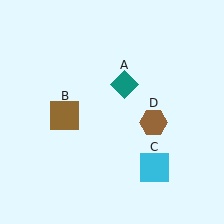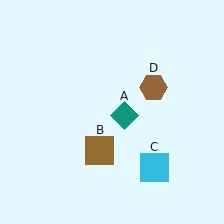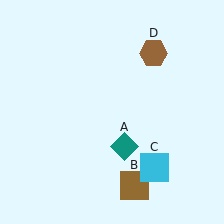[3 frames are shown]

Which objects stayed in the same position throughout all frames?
Cyan square (object C) remained stationary.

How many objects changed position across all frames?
3 objects changed position: teal diamond (object A), brown square (object B), brown hexagon (object D).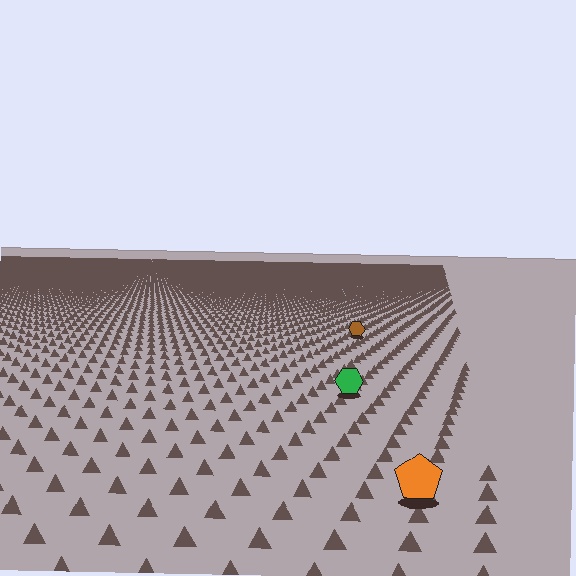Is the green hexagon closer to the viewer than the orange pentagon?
No. The orange pentagon is closer — you can tell from the texture gradient: the ground texture is coarser near it.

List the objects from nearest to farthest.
From nearest to farthest: the orange pentagon, the green hexagon, the brown hexagon.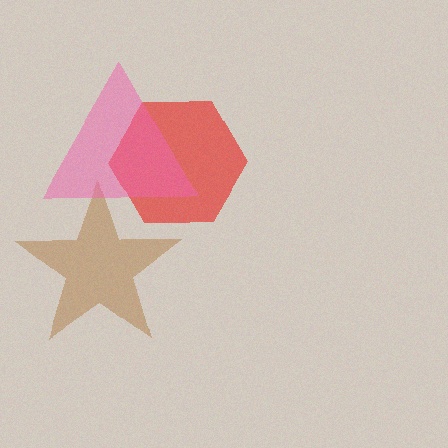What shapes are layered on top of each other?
The layered shapes are: a red hexagon, a brown star, a pink triangle.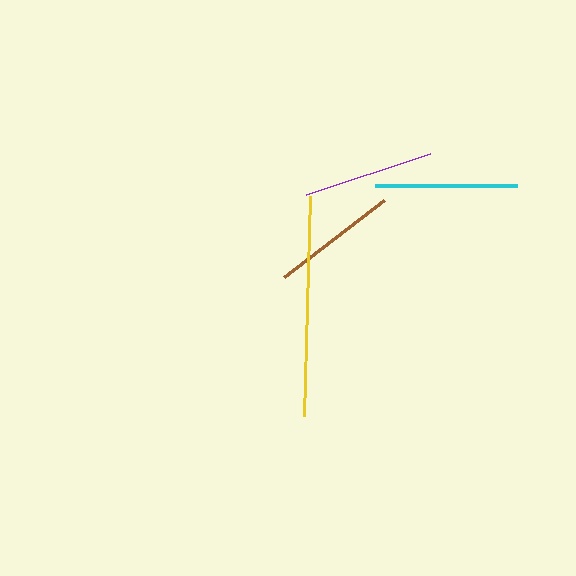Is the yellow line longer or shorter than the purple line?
The yellow line is longer than the purple line.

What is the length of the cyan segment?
The cyan segment is approximately 142 pixels long.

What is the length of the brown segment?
The brown segment is approximately 126 pixels long.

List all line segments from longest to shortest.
From longest to shortest: yellow, cyan, purple, brown.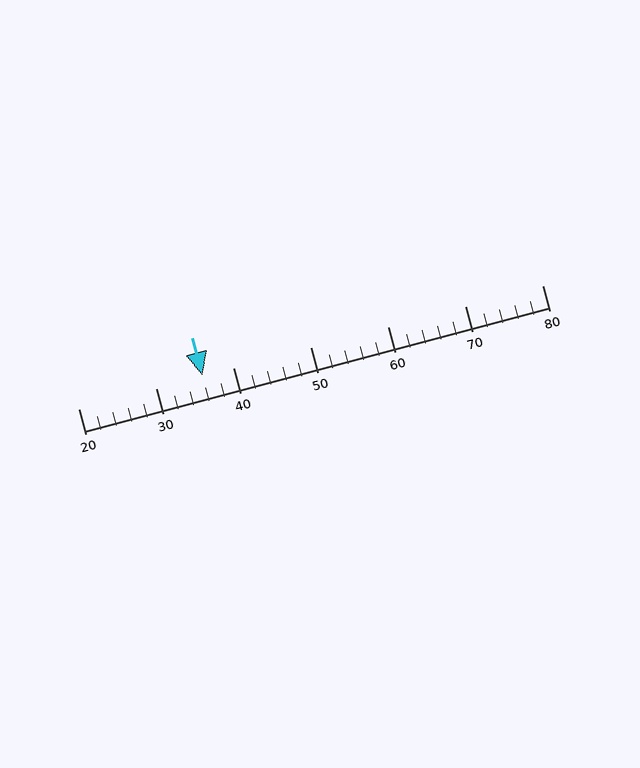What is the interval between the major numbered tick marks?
The major tick marks are spaced 10 units apart.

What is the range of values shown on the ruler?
The ruler shows values from 20 to 80.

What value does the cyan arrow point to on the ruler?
The cyan arrow points to approximately 36.